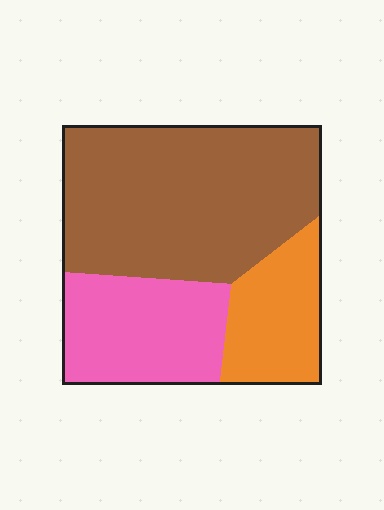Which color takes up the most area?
Brown, at roughly 55%.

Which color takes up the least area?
Orange, at roughly 20%.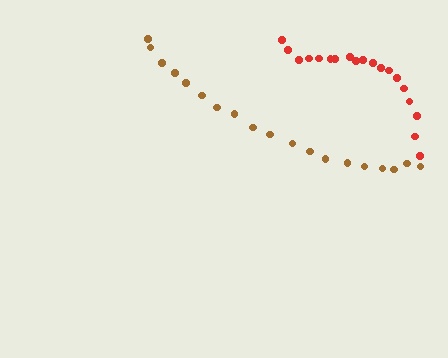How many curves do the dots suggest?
There are 2 distinct paths.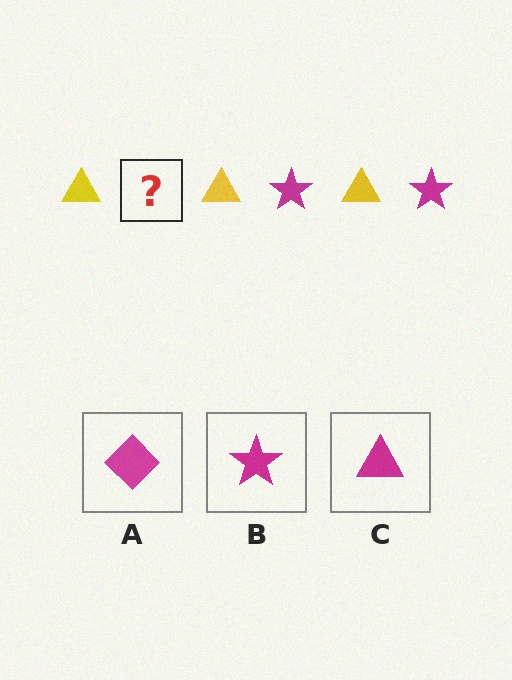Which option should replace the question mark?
Option B.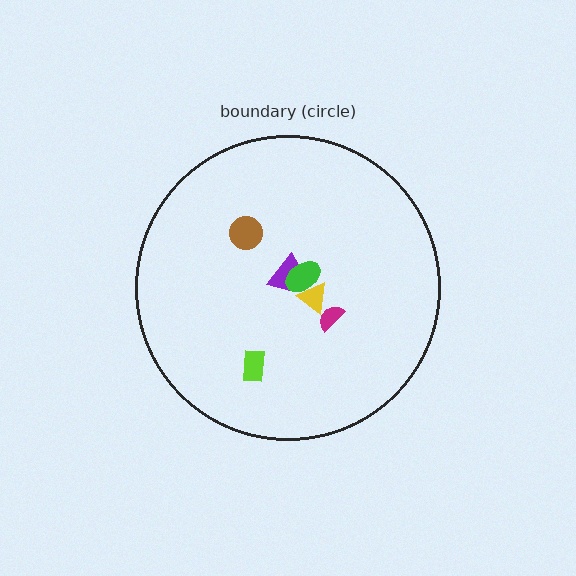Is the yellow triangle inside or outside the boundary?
Inside.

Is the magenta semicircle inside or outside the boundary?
Inside.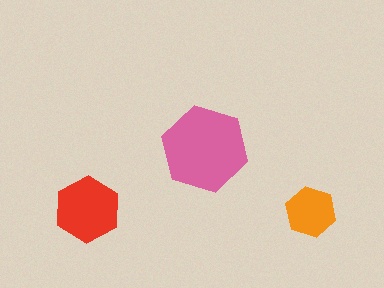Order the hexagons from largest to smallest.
the pink one, the red one, the orange one.